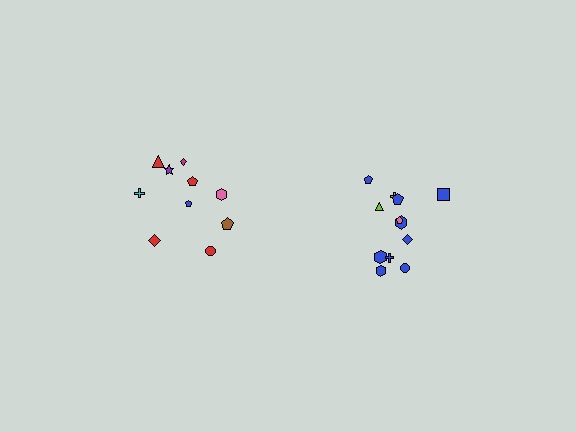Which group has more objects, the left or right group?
The right group.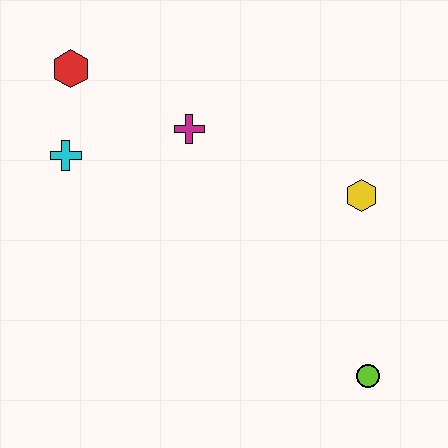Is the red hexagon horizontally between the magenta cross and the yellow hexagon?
No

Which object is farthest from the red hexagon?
The lime circle is farthest from the red hexagon.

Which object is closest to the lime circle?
The yellow hexagon is closest to the lime circle.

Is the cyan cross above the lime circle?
Yes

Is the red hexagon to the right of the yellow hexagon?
No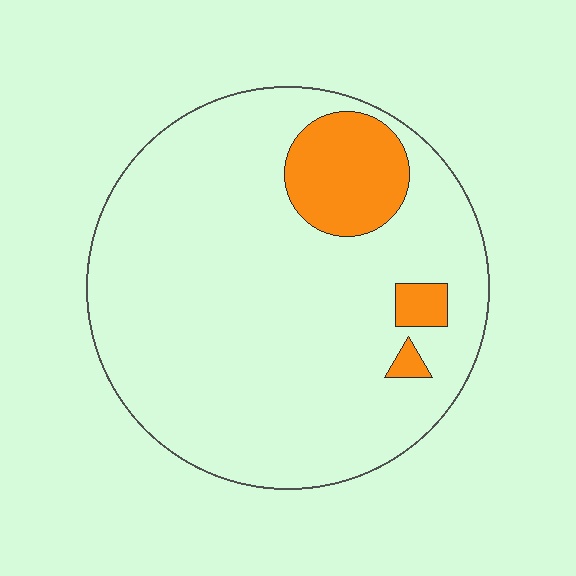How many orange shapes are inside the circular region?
3.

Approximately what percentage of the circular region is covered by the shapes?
Approximately 10%.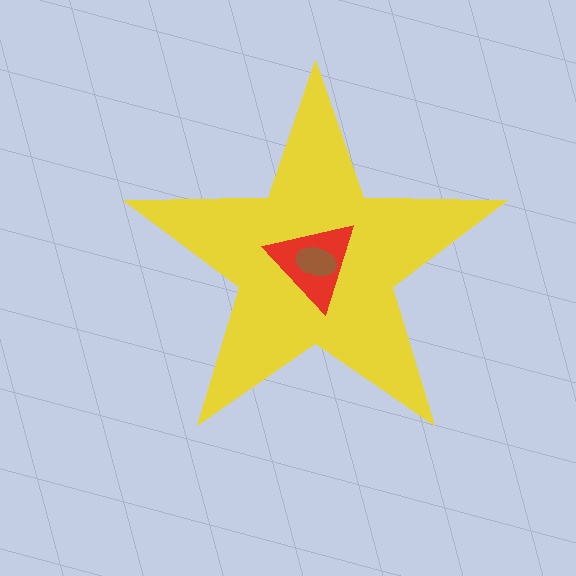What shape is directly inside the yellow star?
The red triangle.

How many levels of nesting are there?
3.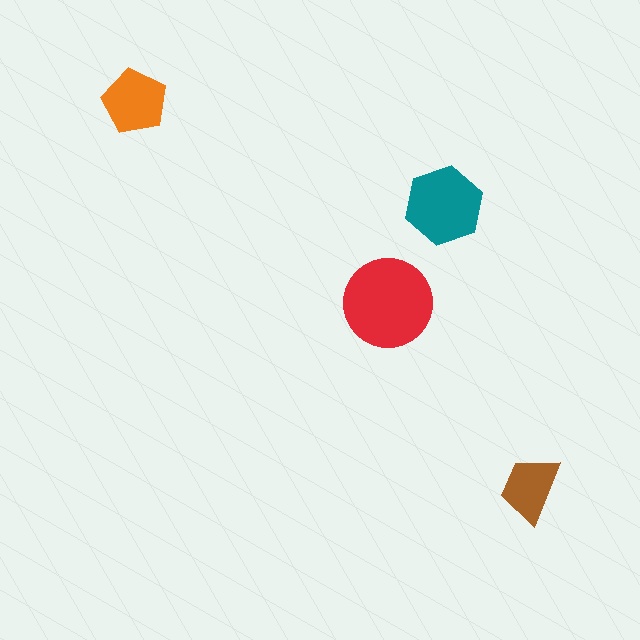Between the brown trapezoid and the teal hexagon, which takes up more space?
The teal hexagon.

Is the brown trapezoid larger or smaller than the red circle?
Smaller.